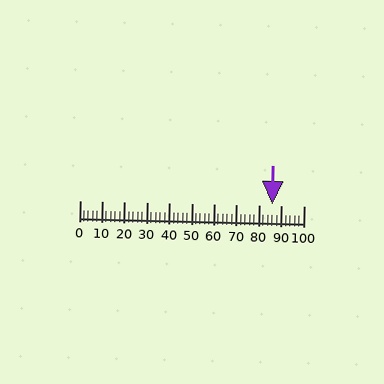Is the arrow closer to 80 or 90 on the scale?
The arrow is closer to 90.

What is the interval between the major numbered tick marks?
The major tick marks are spaced 10 units apart.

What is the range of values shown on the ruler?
The ruler shows values from 0 to 100.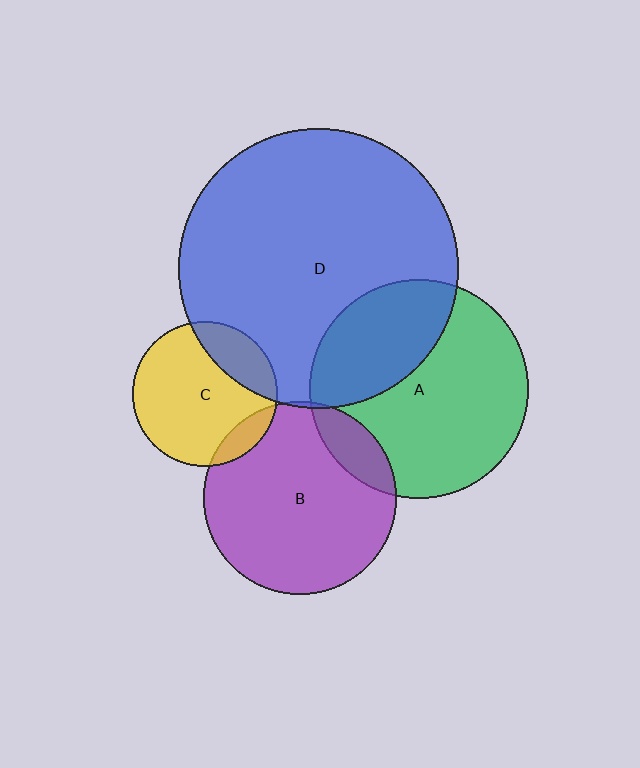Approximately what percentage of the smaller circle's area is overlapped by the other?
Approximately 10%.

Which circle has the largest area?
Circle D (blue).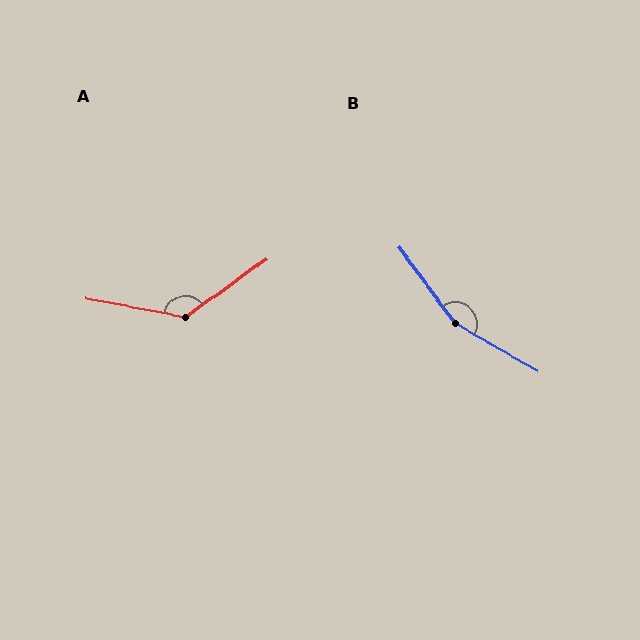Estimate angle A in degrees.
Approximately 133 degrees.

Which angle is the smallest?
A, at approximately 133 degrees.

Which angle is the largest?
B, at approximately 156 degrees.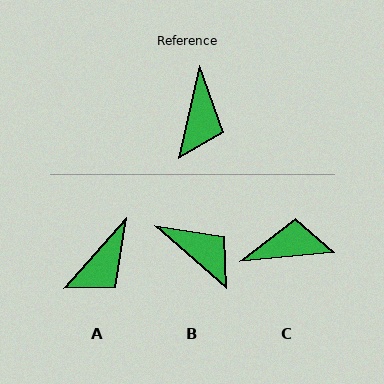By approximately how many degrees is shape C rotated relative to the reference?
Approximately 109 degrees counter-clockwise.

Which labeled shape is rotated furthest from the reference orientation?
C, about 109 degrees away.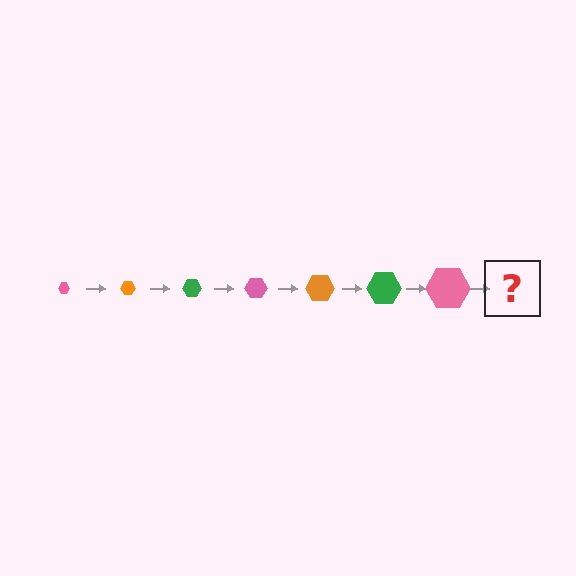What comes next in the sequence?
The next element should be an orange hexagon, larger than the previous one.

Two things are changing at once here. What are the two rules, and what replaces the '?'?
The two rules are that the hexagon grows larger each step and the color cycles through pink, orange, and green. The '?' should be an orange hexagon, larger than the previous one.